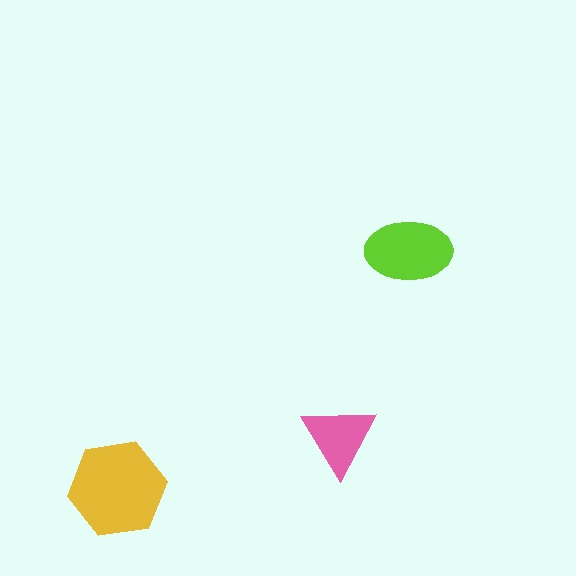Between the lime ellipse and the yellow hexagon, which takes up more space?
The yellow hexagon.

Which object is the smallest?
The pink triangle.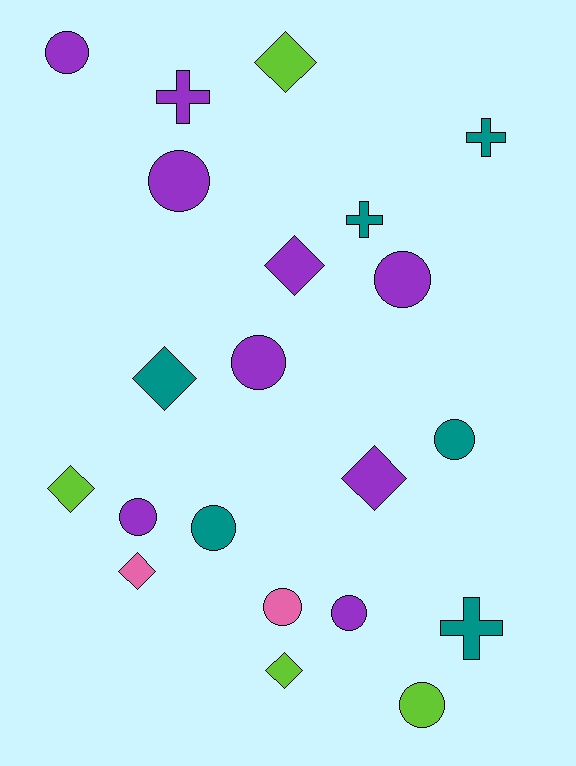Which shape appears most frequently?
Circle, with 10 objects.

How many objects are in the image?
There are 21 objects.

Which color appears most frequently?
Purple, with 9 objects.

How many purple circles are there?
There are 6 purple circles.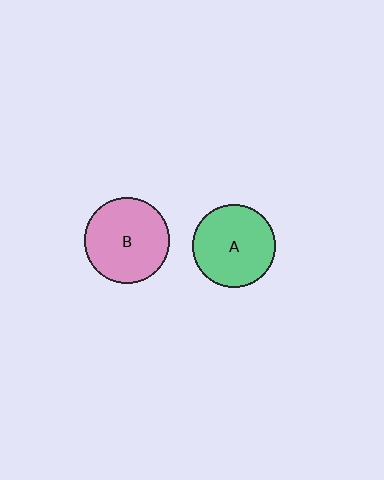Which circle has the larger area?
Circle B (pink).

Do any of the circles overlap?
No, none of the circles overlap.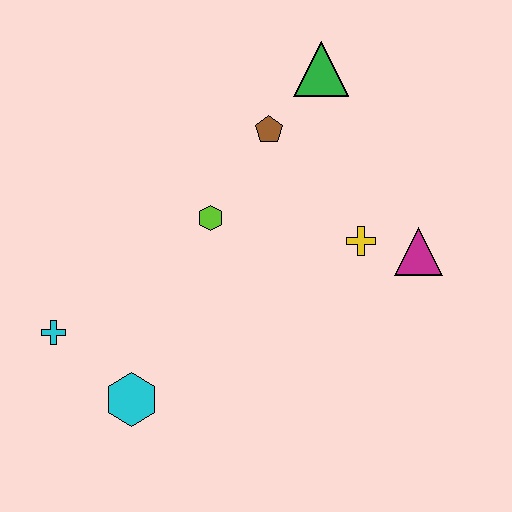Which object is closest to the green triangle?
The brown pentagon is closest to the green triangle.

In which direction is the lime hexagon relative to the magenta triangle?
The lime hexagon is to the left of the magenta triangle.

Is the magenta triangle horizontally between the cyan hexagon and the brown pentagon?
No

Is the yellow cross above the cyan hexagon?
Yes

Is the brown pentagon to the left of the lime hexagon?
No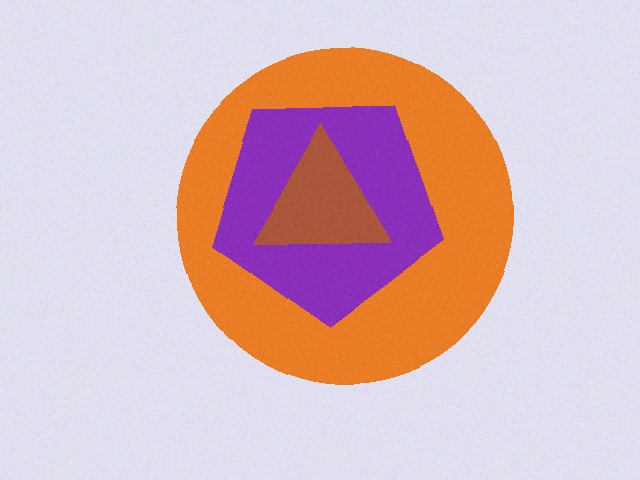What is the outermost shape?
The orange circle.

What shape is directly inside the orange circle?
The purple pentagon.